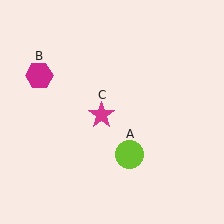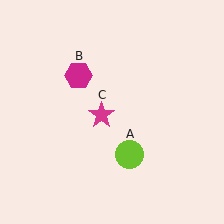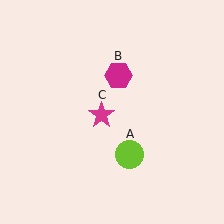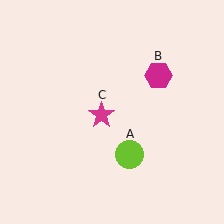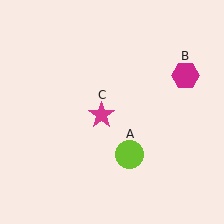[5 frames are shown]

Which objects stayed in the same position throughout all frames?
Lime circle (object A) and magenta star (object C) remained stationary.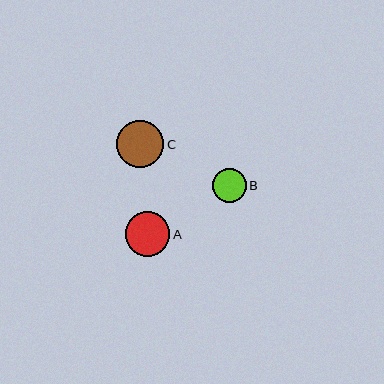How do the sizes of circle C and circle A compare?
Circle C and circle A are approximately the same size.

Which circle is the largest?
Circle C is the largest with a size of approximately 47 pixels.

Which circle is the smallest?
Circle B is the smallest with a size of approximately 34 pixels.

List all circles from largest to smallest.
From largest to smallest: C, A, B.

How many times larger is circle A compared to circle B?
Circle A is approximately 1.3 times the size of circle B.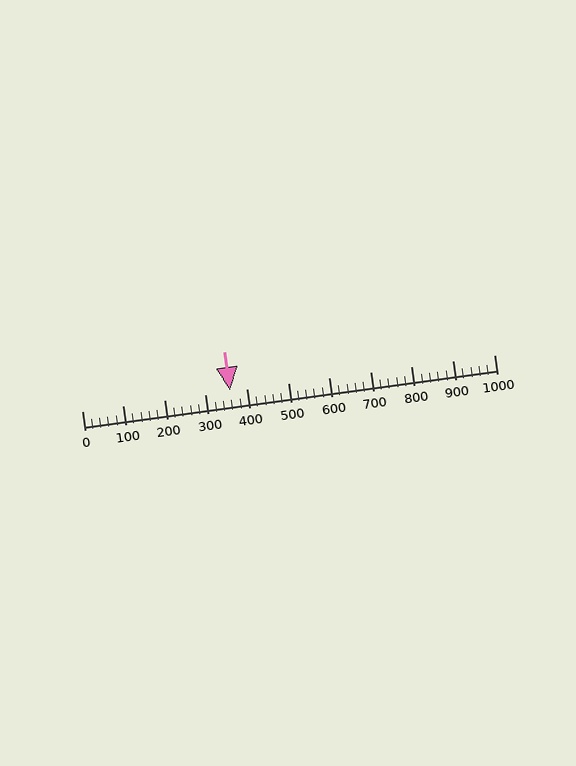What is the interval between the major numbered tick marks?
The major tick marks are spaced 100 units apart.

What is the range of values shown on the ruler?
The ruler shows values from 0 to 1000.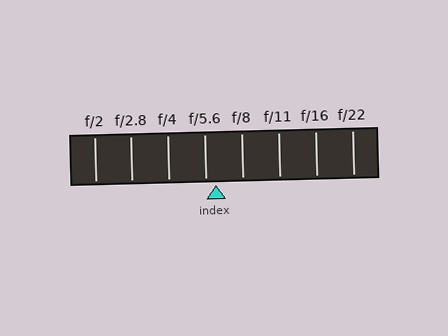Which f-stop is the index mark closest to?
The index mark is closest to f/5.6.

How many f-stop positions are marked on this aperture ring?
There are 8 f-stop positions marked.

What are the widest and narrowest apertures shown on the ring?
The widest aperture shown is f/2 and the narrowest is f/22.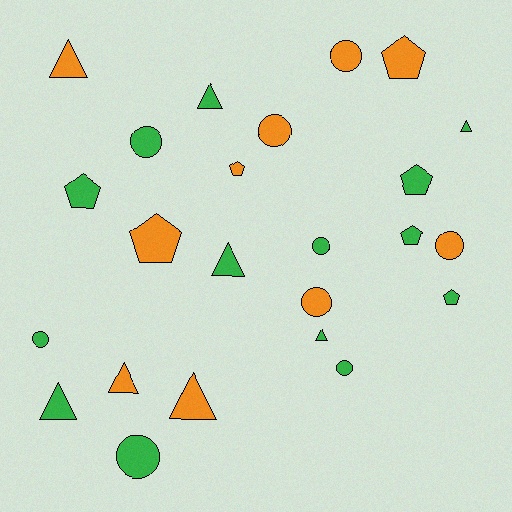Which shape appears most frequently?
Circle, with 9 objects.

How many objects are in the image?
There are 24 objects.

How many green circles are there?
There are 5 green circles.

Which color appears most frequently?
Green, with 14 objects.